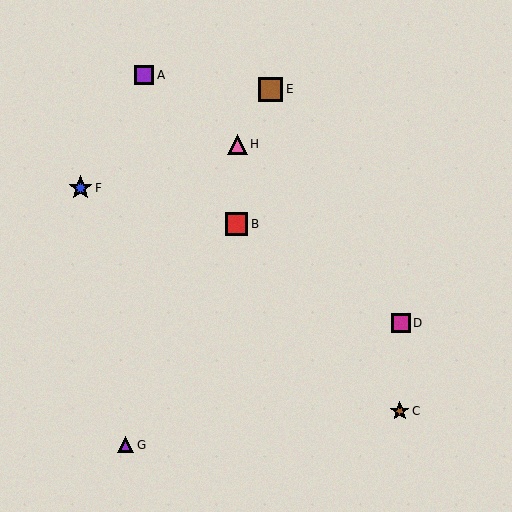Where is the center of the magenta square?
The center of the magenta square is at (401, 323).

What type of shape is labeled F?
Shape F is a blue star.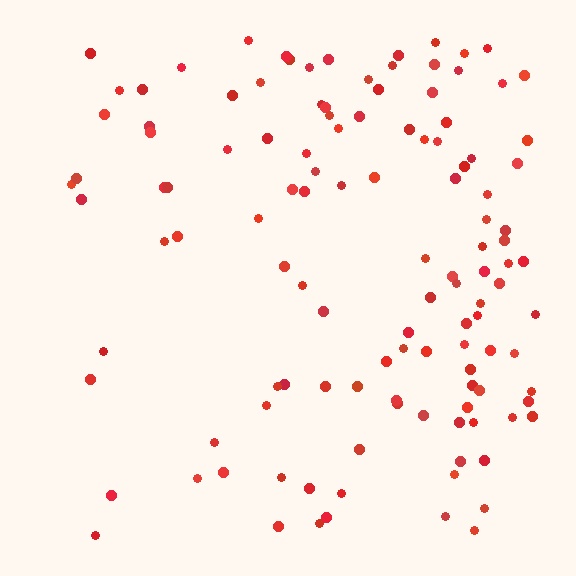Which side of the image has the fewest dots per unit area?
The left.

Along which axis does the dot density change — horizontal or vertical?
Horizontal.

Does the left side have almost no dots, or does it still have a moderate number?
Still a moderate number, just noticeably fewer than the right.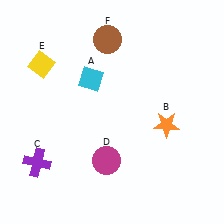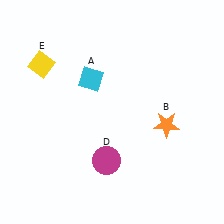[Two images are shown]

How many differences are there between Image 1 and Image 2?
There are 2 differences between the two images.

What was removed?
The purple cross (C), the brown circle (F) were removed in Image 2.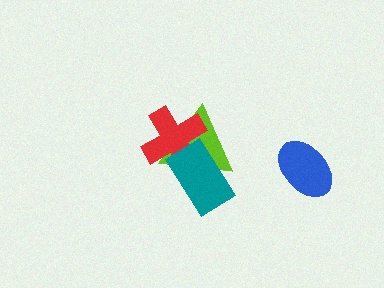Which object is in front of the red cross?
The teal rectangle is in front of the red cross.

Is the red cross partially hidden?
Yes, it is partially covered by another shape.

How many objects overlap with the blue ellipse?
0 objects overlap with the blue ellipse.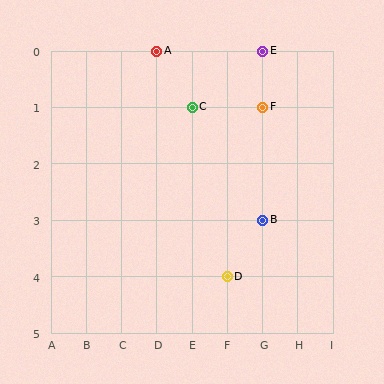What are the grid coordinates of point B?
Point B is at grid coordinates (G, 3).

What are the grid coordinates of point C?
Point C is at grid coordinates (E, 1).